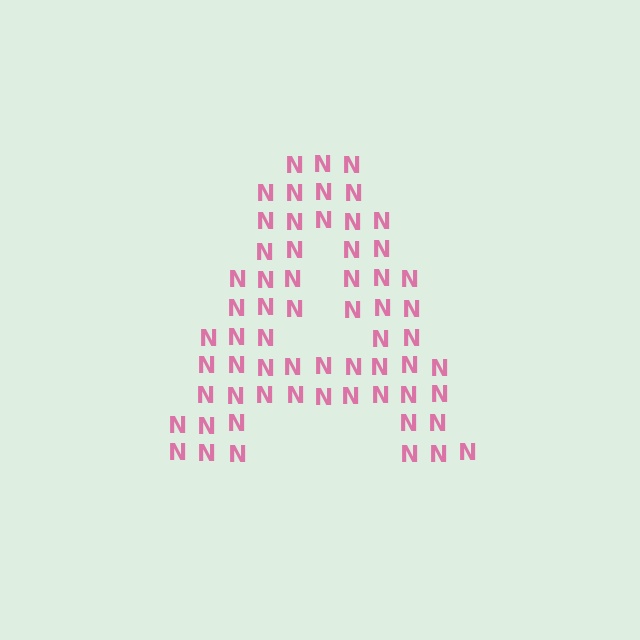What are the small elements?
The small elements are letter N's.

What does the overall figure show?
The overall figure shows the letter A.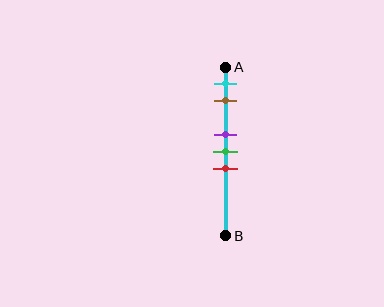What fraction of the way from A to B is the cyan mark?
The cyan mark is approximately 10% (0.1) of the way from A to B.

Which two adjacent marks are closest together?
The purple and green marks are the closest adjacent pair.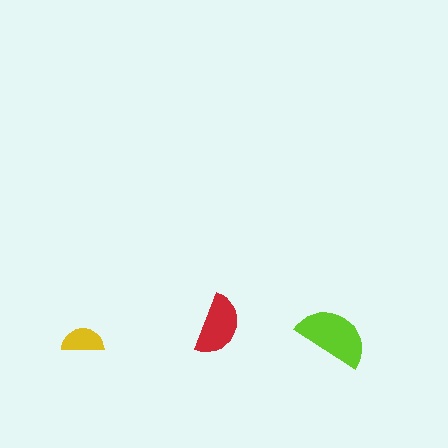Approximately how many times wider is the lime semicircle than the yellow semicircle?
About 1.5 times wider.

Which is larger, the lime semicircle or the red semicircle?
The lime one.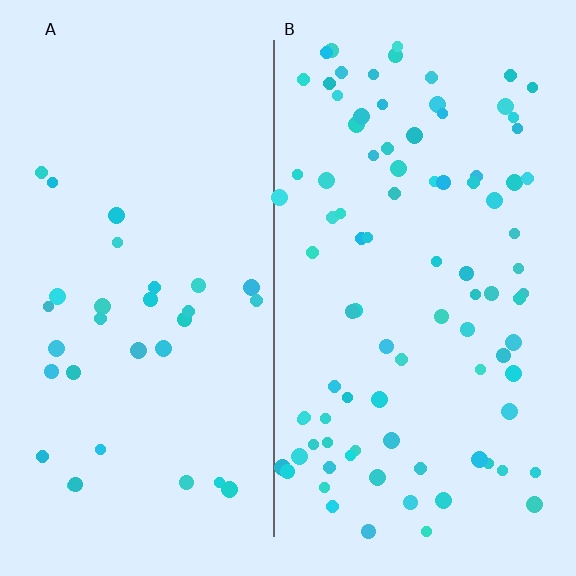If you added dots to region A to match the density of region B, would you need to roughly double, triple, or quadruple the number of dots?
Approximately triple.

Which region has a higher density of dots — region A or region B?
B (the right).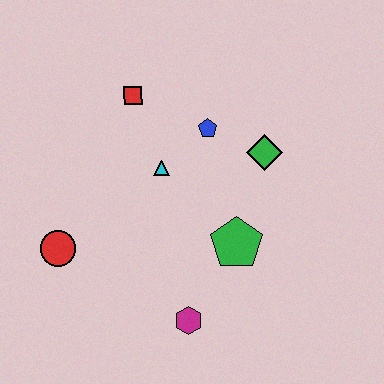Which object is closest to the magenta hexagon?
The green pentagon is closest to the magenta hexagon.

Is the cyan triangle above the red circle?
Yes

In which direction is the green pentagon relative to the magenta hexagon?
The green pentagon is above the magenta hexagon.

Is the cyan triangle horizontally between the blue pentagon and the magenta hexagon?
No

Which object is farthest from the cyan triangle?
The magenta hexagon is farthest from the cyan triangle.